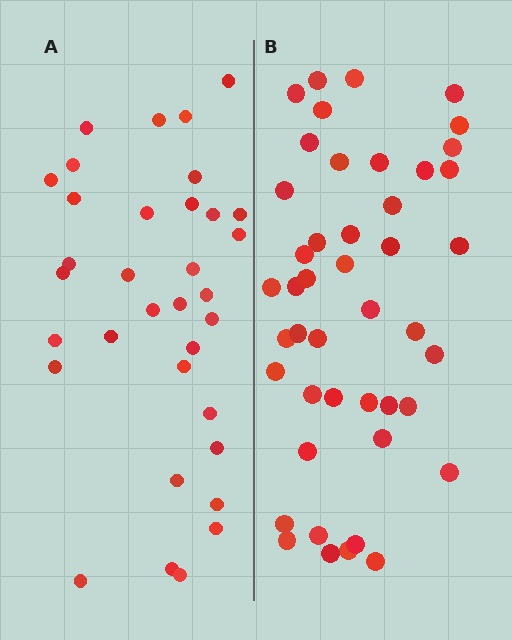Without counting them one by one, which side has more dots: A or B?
Region B (the right region) has more dots.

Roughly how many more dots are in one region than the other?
Region B has roughly 12 or so more dots than region A.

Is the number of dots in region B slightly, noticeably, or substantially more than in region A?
Region B has noticeably more, but not dramatically so. The ratio is roughly 1.3 to 1.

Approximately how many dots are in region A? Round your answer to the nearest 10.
About 30 dots. (The exact count is 34, which rounds to 30.)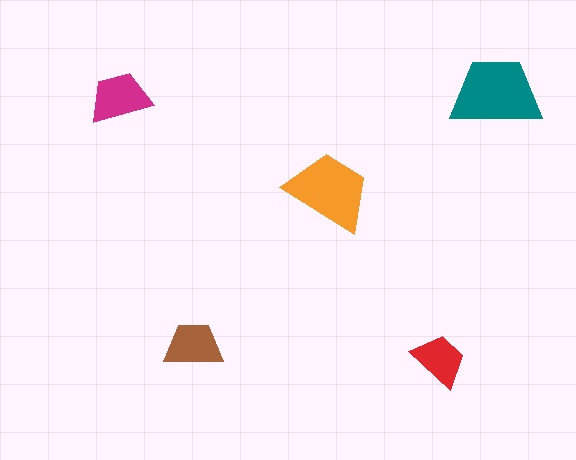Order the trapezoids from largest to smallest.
the teal one, the orange one, the magenta one, the brown one, the red one.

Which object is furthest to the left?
The magenta trapezoid is leftmost.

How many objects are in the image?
There are 5 objects in the image.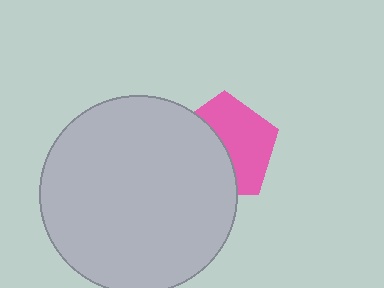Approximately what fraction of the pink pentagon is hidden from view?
Roughly 47% of the pink pentagon is hidden behind the light gray circle.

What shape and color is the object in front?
The object in front is a light gray circle.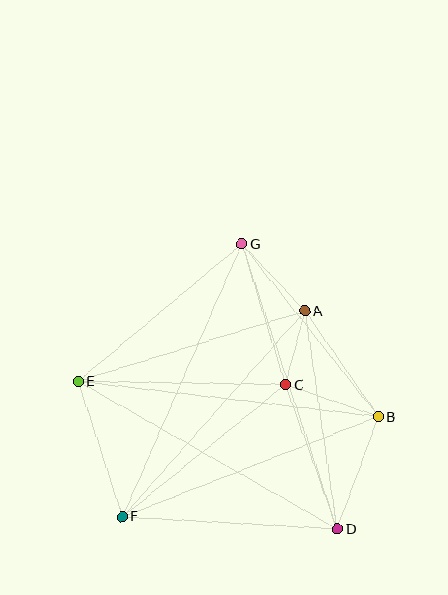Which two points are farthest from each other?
Points B and E are farthest from each other.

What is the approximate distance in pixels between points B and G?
The distance between B and G is approximately 220 pixels.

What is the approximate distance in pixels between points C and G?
The distance between C and G is approximately 147 pixels.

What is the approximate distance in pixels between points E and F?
The distance between E and F is approximately 142 pixels.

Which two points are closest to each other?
Points A and C are closest to each other.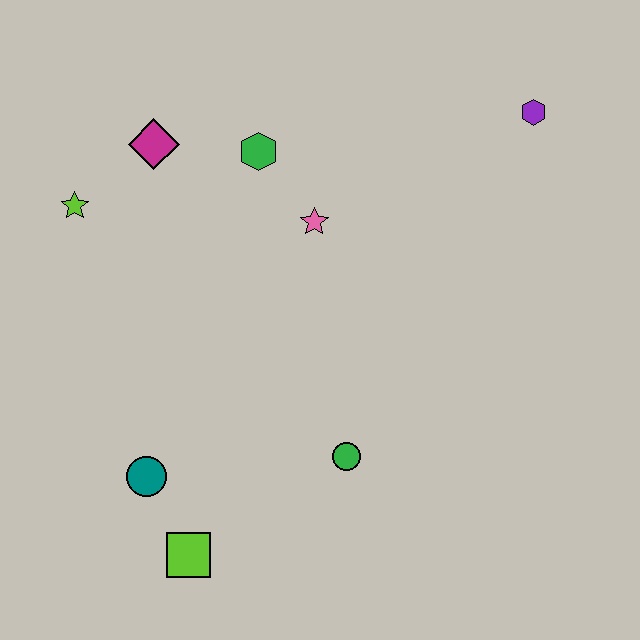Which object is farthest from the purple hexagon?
The lime square is farthest from the purple hexagon.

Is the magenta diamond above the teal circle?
Yes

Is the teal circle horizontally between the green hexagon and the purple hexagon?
No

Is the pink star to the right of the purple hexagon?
No